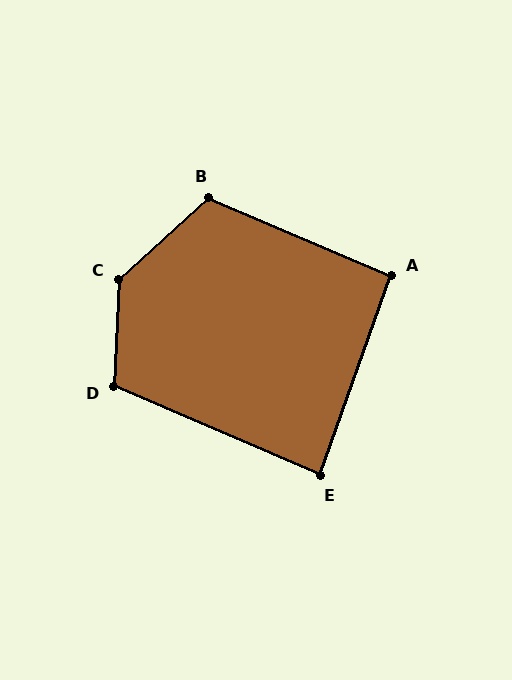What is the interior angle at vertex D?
Approximately 110 degrees (obtuse).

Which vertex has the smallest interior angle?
E, at approximately 86 degrees.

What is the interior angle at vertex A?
Approximately 93 degrees (approximately right).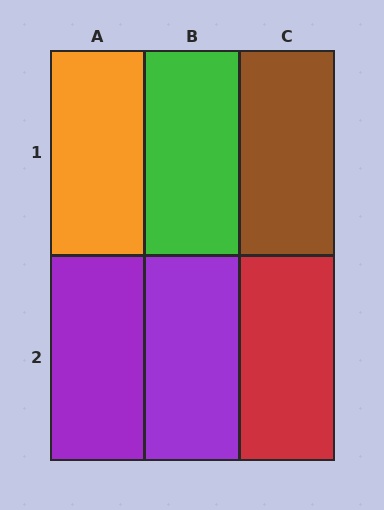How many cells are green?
1 cell is green.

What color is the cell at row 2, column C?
Red.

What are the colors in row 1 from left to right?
Orange, green, brown.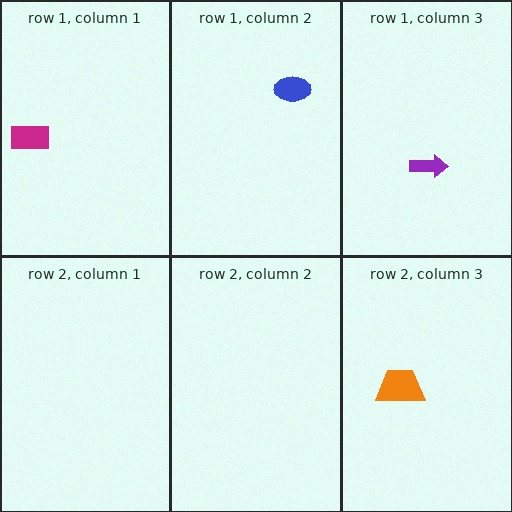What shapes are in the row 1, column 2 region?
The blue ellipse.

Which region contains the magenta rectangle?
The row 1, column 1 region.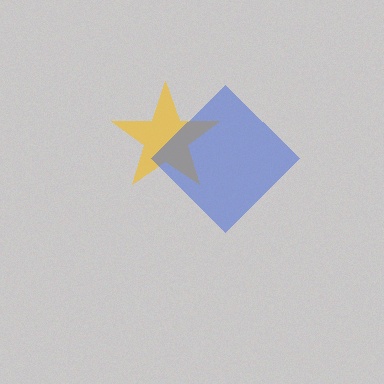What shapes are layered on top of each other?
The layered shapes are: a yellow star, a blue diamond.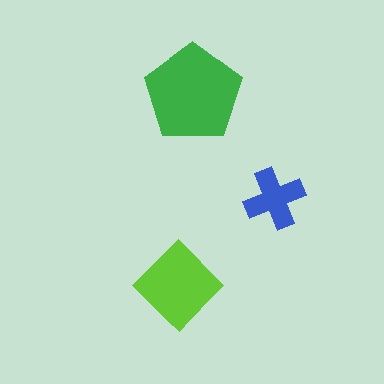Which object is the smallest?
The blue cross.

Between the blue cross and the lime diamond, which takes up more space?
The lime diamond.